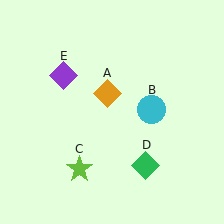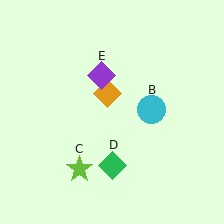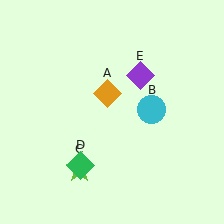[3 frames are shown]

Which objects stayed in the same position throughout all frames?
Orange diamond (object A) and cyan circle (object B) and lime star (object C) remained stationary.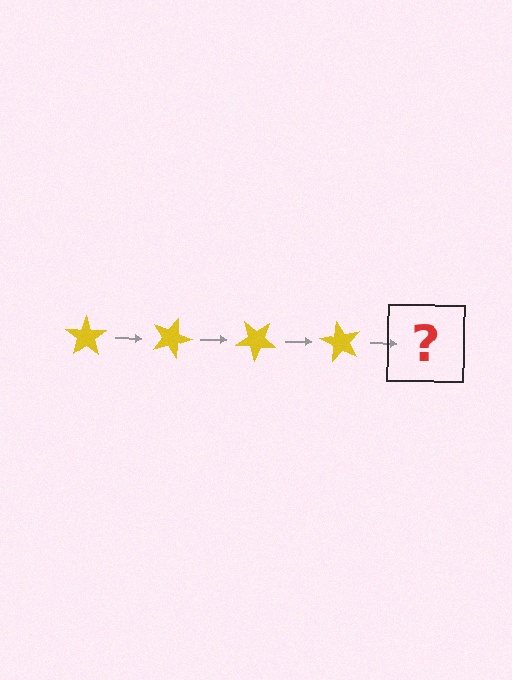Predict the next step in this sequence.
The next step is a yellow star rotated 80 degrees.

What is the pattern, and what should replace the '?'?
The pattern is that the star rotates 20 degrees each step. The '?' should be a yellow star rotated 80 degrees.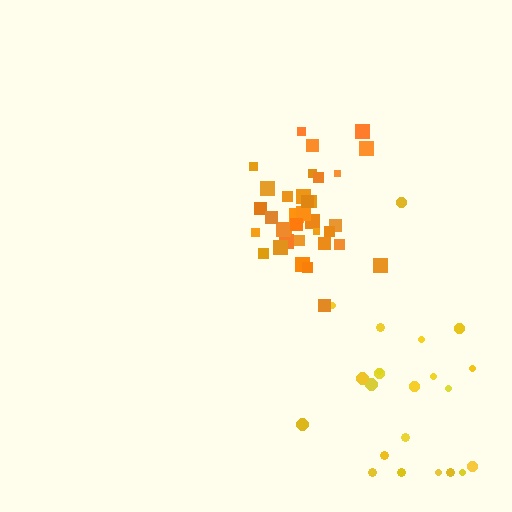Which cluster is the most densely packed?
Orange.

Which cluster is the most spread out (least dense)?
Yellow.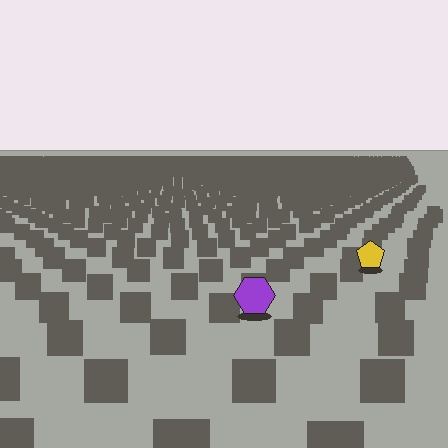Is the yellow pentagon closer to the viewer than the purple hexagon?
No. The purple hexagon is closer — you can tell from the texture gradient: the ground texture is coarser near it.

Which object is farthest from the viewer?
The yellow pentagon is farthest from the viewer. It appears smaller and the ground texture around it is denser.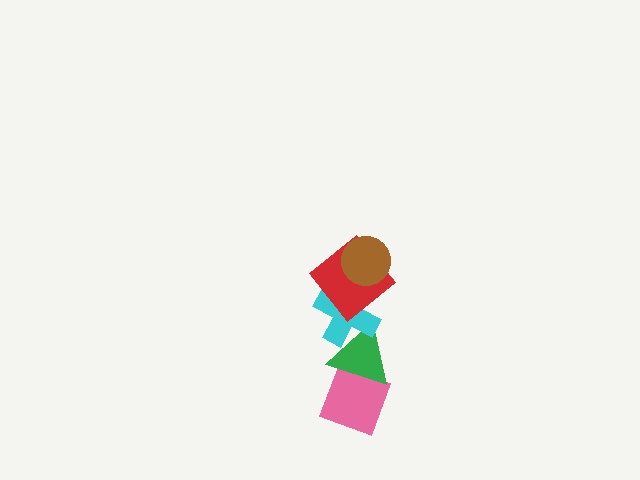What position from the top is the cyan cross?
The cyan cross is 3rd from the top.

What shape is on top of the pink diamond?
The green triangle is on top of the pink diamond.